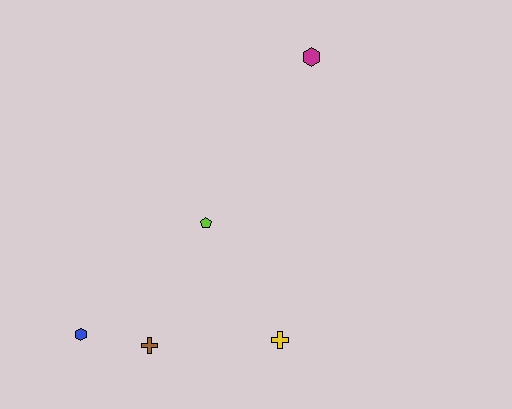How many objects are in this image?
There are 5 objects.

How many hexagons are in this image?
There are 2 hexagons.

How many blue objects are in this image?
There is 1 blue object.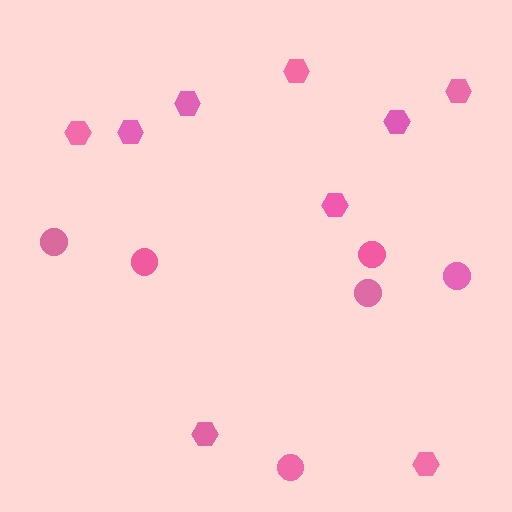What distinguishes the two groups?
There are 2 groups: one group of circles (6) and one group of hexagons (9).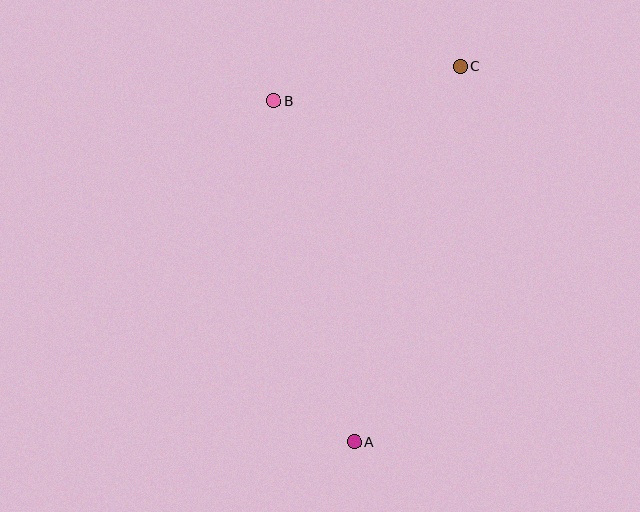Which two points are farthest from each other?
Points A and C are farthest from each other.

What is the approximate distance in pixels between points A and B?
The distance between A and B is approximately 350 pixels.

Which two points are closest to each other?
Points B and C are closest to each other.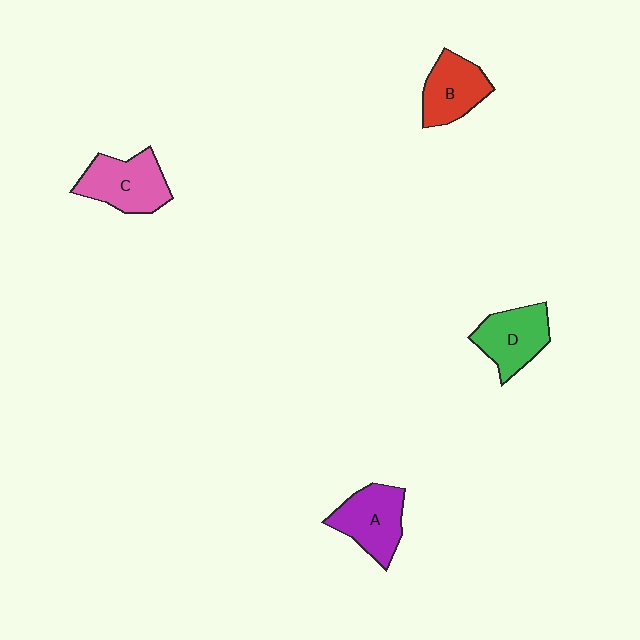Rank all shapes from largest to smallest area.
From largest to smallest: C (pink), A (purple), D (green), B (red).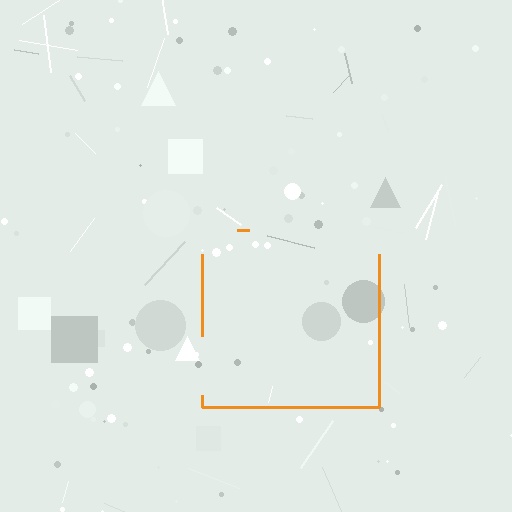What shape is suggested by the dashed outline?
The dashed outline suggests a square.